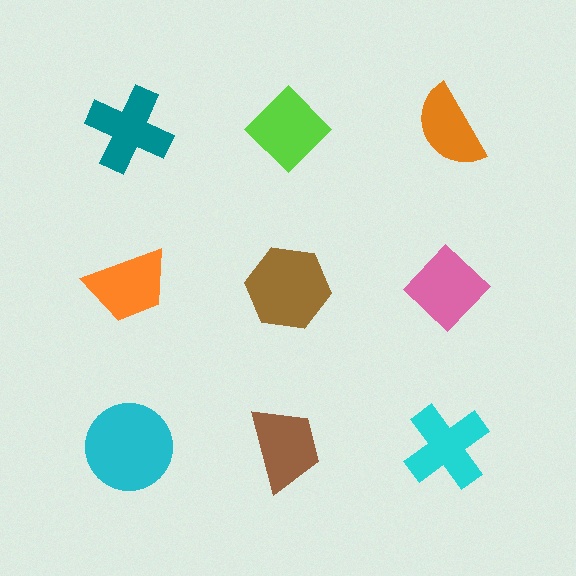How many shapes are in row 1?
3 shapes.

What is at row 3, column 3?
A cyan cross.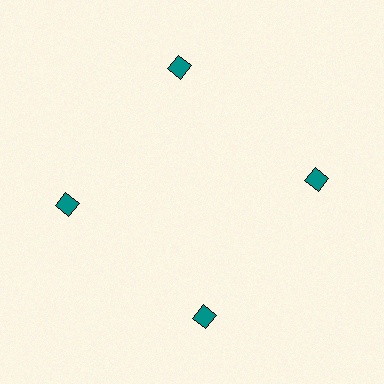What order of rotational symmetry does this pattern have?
This pattern has 4-fold rotational symmetry.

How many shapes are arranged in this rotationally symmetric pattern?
There are 4 shapes, arranged in 4 groups of 1.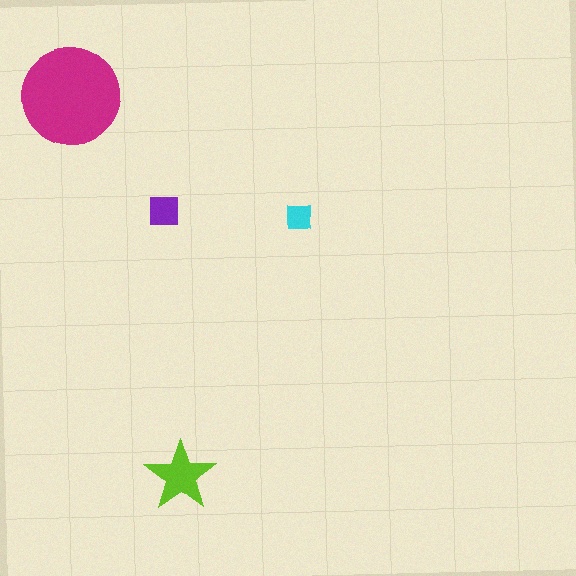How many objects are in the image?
There are 4 objects in the image.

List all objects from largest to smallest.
The magenta circle, the lime star, the purple square, the cyan square.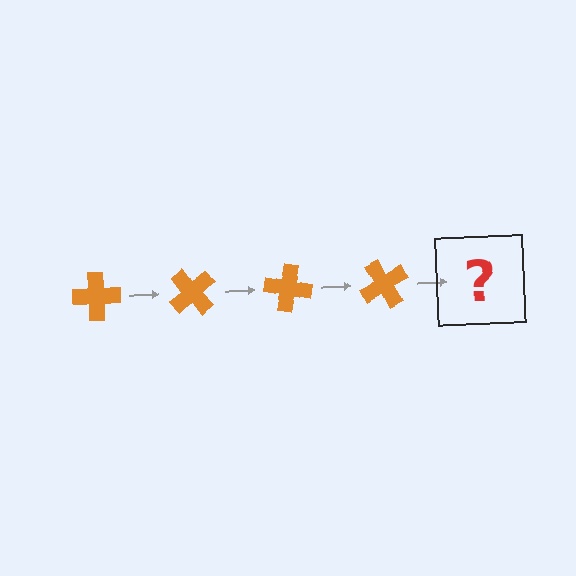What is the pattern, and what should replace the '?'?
The pattern is that the cross rotates 50 degrees each step. The '?' should be an orange cross rotated 200 degrees.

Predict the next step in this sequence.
The next step is an orange cross rotated 200 degrees.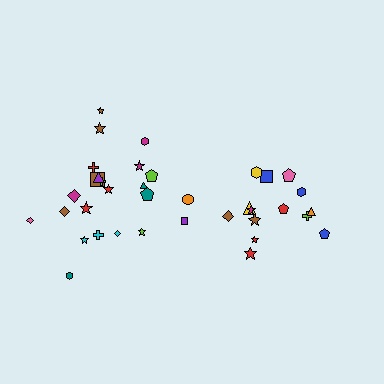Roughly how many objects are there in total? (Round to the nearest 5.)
Roughly 35 objects in total.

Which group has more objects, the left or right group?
The left group.